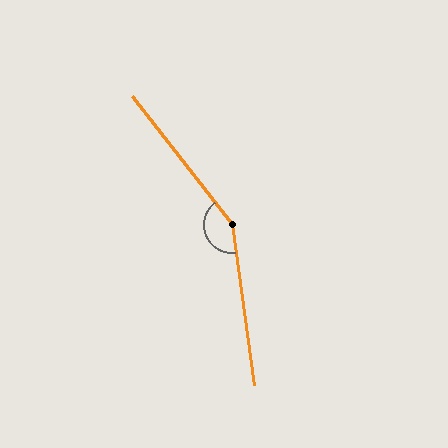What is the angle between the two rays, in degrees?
Approximately 150 degrees.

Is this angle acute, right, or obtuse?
It is obtuse.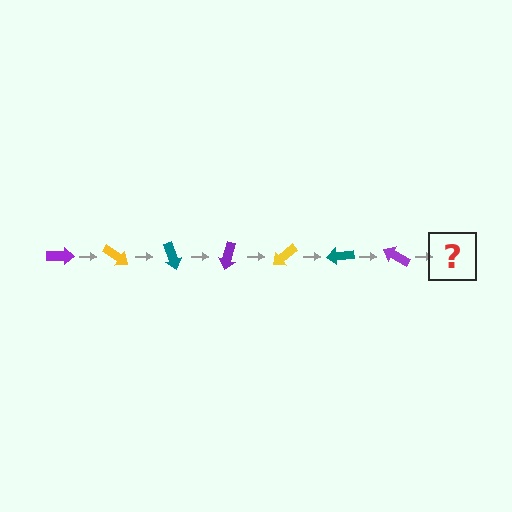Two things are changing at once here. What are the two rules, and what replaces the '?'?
The two rules are that it rotates 35 degrees each step and the color cycles through purple, yellow, and teal. The '?' should be a yellow arrow, rotated 245 degrees from the start.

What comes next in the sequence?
The next element should be a yellow arrow, rotated 245 degrees from the start.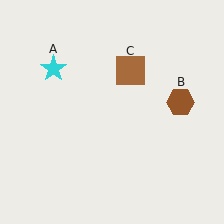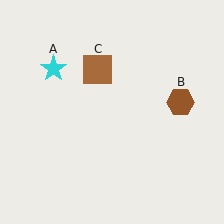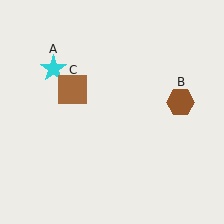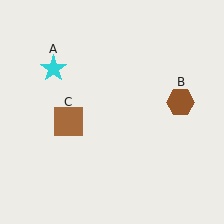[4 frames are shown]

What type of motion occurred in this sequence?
The brown square (object C) rotated counterclockwise around the center of the scene.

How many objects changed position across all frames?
1 object changed position: brown square (object C).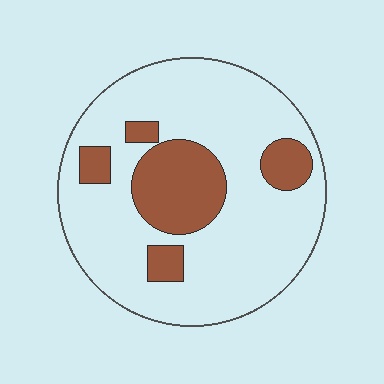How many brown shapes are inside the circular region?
5.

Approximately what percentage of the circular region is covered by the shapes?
Approximately 20%.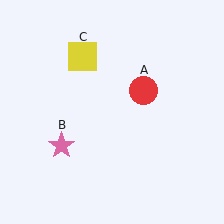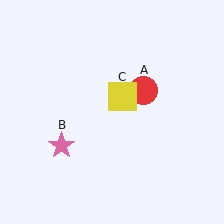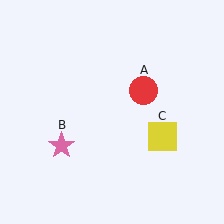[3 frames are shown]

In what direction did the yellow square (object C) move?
The yellow square (object C) moved down and to the right.